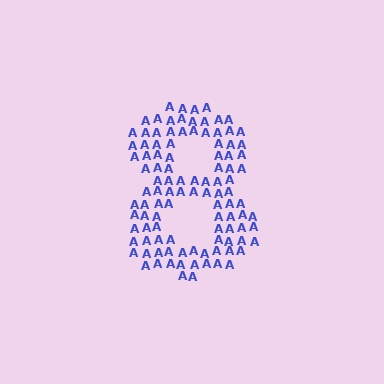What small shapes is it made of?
It is made of small letter A's.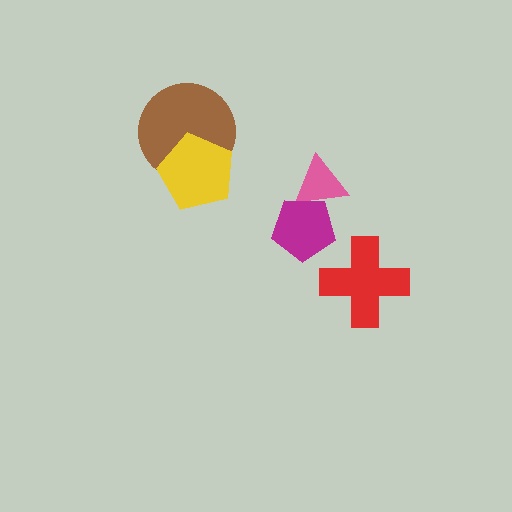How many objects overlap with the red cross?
0 objects overlap with the red cross.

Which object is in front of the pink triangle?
The magenta pentagon is in front of the pink triangle.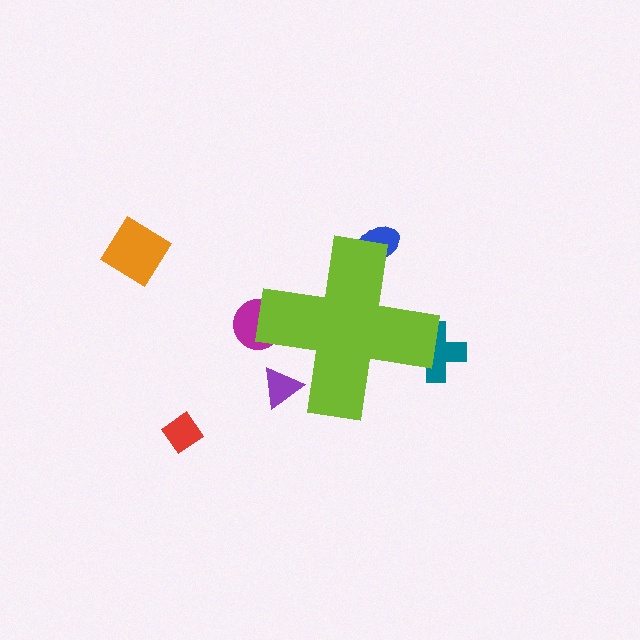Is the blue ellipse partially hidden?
Yes, the blue ellipse is partially hidden behind the lime cross.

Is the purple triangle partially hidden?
Yes, the purple triangle is partially hidden behind the lime cross.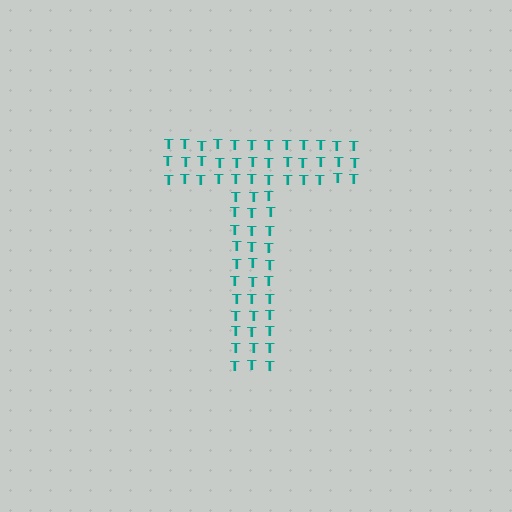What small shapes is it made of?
It is made of small letter T's.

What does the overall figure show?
The overall figure shows the letter T.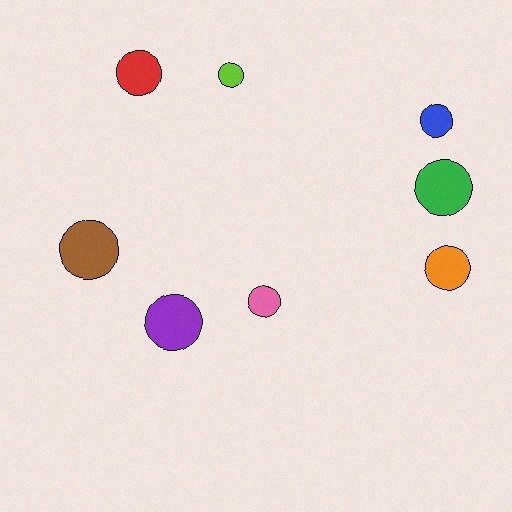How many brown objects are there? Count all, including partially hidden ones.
There is 1 brown object.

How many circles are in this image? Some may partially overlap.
There are 8 circles.